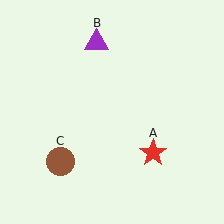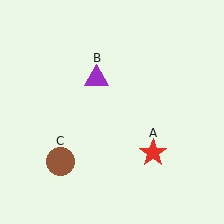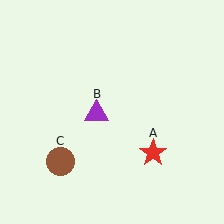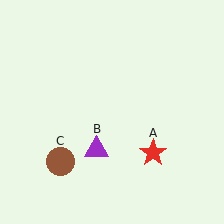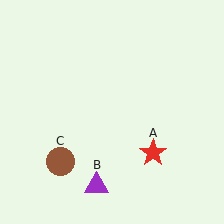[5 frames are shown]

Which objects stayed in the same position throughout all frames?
Red star (object A) and brown circle (object C) remained stationary.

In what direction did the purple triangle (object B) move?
The purple triangle (object B) moved down.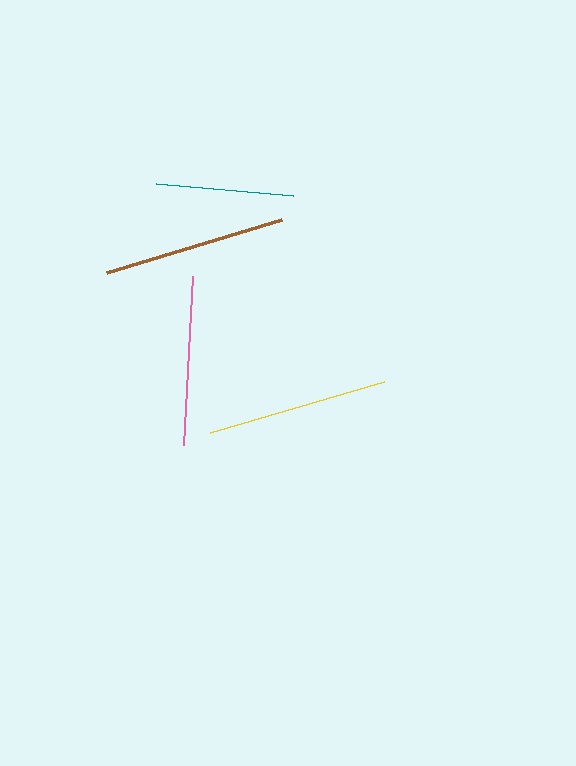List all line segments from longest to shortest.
From longest to shortest: brown, yellow, pink, teal.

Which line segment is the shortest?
The teal line is the shortest at approximately 138 pixels.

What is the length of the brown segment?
The brown segment is approximately 183 pixels long.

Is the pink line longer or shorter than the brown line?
The brown line is longer than the pink line.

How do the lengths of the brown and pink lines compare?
The brown and pink lines are approximately the same length.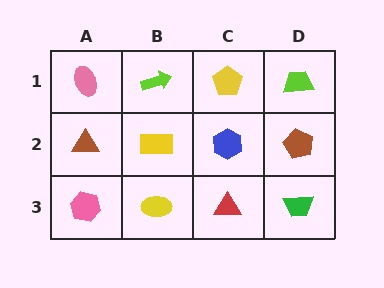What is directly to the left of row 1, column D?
A yellow pentagon.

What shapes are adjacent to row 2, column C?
A yellow pentagon (row 1, column C), a red triangle (row 3, column C), a yellow rectangle (row 2, column B), a brown pentagon (row 2, column D).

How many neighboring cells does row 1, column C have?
3.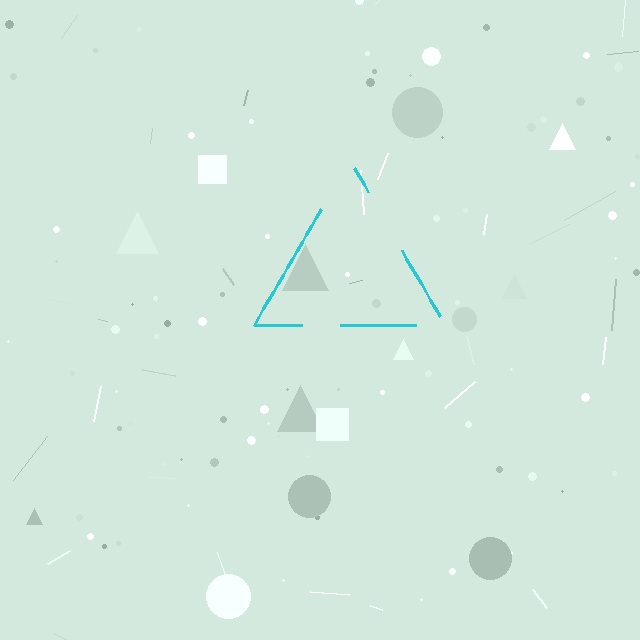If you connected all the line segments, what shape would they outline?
They would outline a triangle.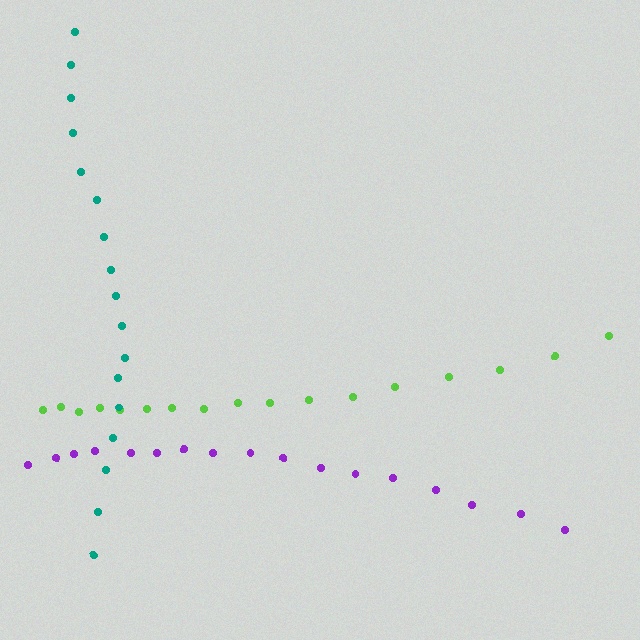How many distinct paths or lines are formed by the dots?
There are 3 distinct paths.